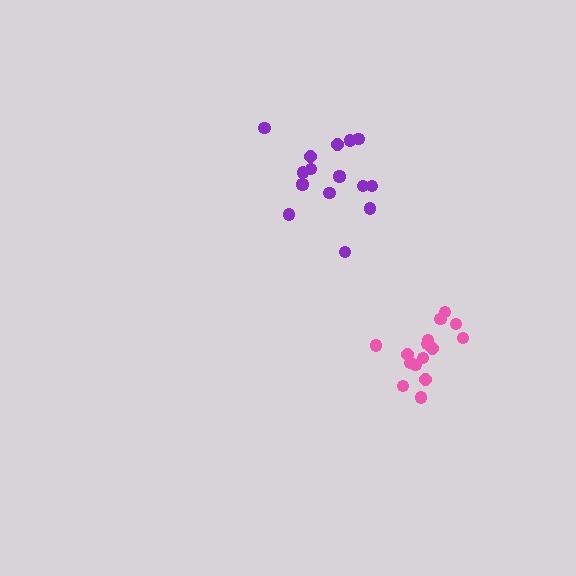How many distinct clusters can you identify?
There are 2 distinct clusters.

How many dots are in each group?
Group 1: 15 dots, Group 2: 17 dots (32 total).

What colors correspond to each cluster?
The clusters are colored: pink, purple.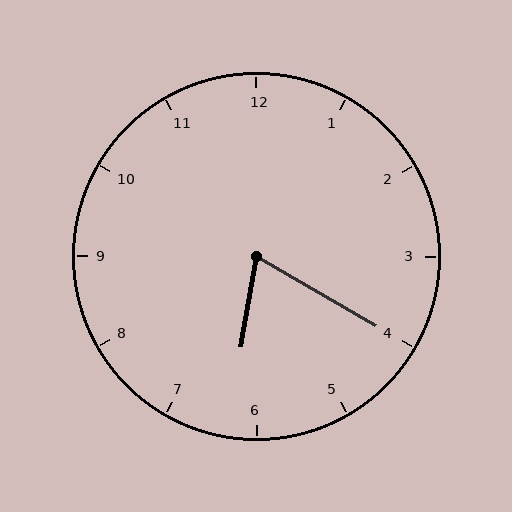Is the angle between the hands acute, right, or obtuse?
It is acute.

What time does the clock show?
6:20.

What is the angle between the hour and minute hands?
Approximately 70 degrees.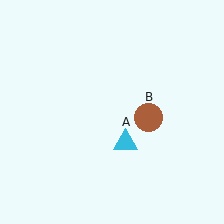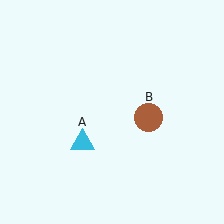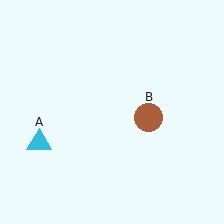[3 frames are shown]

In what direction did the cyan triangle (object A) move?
The cyan triangle (object A) moved left.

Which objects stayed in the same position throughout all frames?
Brown circle (object B) remained stationary.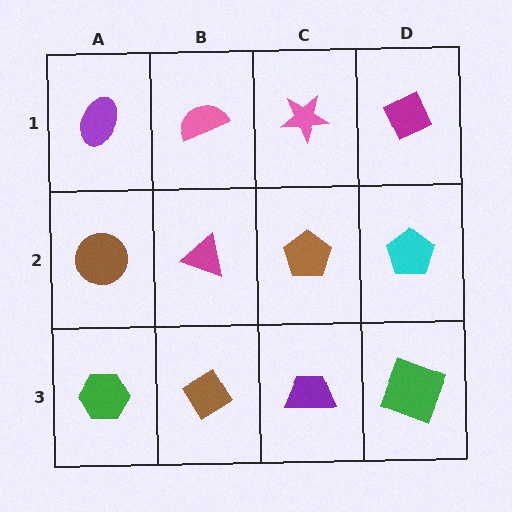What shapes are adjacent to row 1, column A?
A brown circle (row 2, column A), a pink semicircle (row 1, column B).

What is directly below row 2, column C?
A purple trapezoid.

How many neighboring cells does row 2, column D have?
3.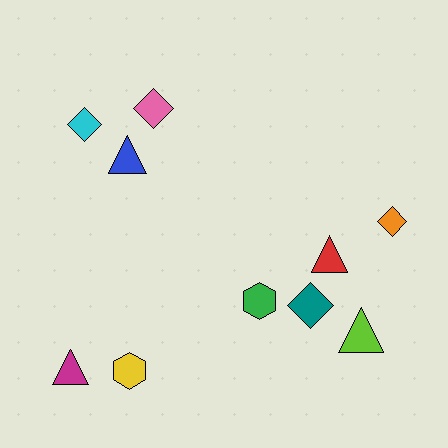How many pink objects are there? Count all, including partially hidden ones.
There is 1 pink object.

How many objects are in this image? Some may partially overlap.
There are 10 objects.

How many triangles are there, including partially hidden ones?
There are 4 triangles.